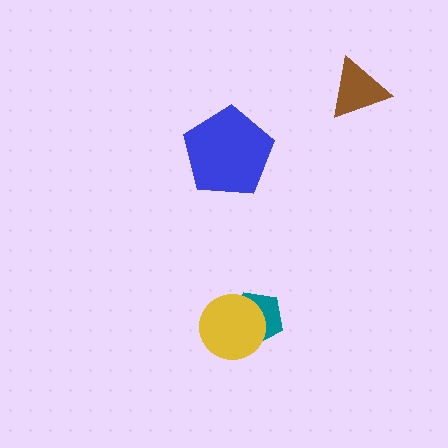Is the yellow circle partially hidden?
No, no other shape covers it.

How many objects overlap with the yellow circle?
1 object overlaps with the yellow circle.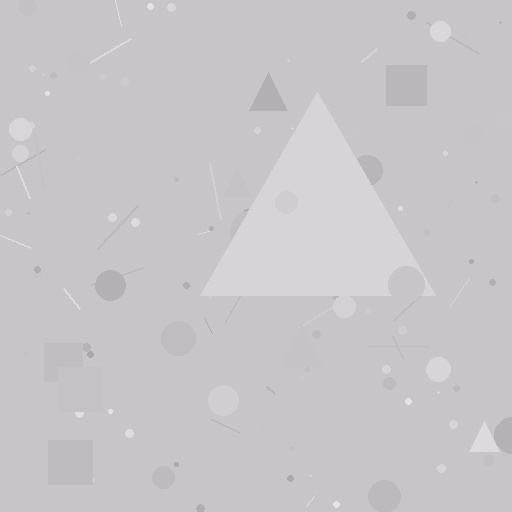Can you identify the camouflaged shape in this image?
The camouflaged shape is a triangle.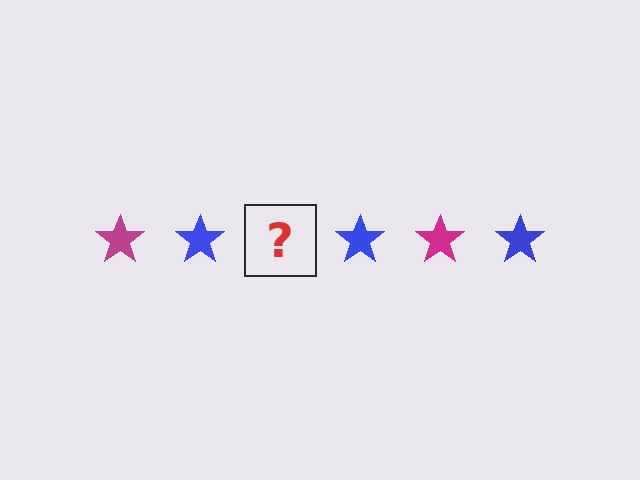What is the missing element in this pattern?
The missing element is a magenta star.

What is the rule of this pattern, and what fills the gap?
The rule is that the pattern cycles through magenta, blue stars. The gap should be filled with a magenta star.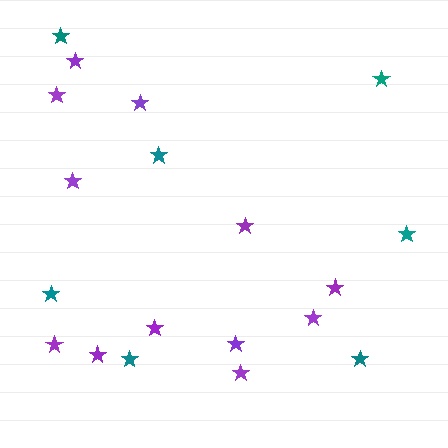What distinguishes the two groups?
There are 2 groups: one group of teal stars (7) and one group of purple stars (12).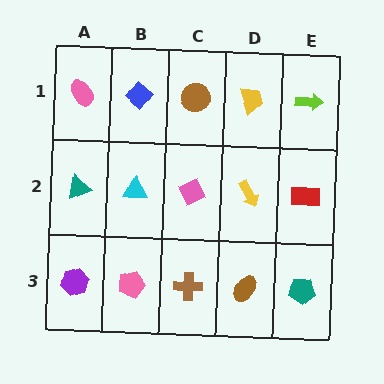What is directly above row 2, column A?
A pink ellipse.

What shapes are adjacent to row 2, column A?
A pink ellipse (row 1, column A), a purple hexagon (row 3, column A), a cyan triangle (row 2, column B).